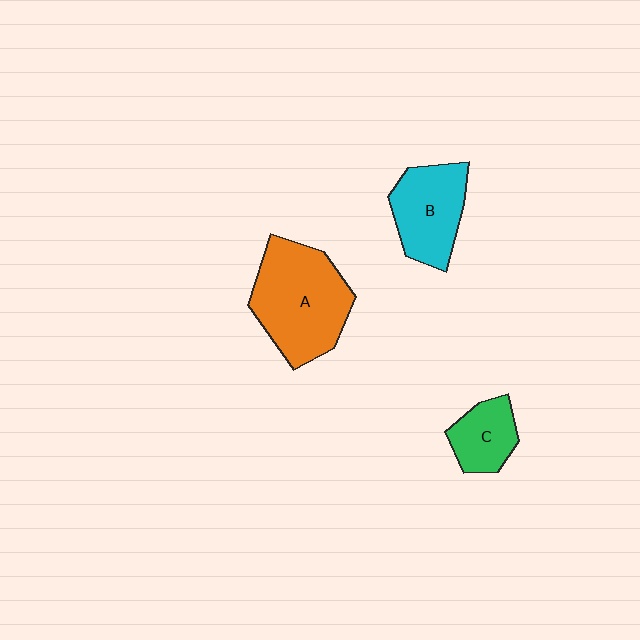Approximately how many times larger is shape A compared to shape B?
Approximately 1.5 times.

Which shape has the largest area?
Shape A (orange).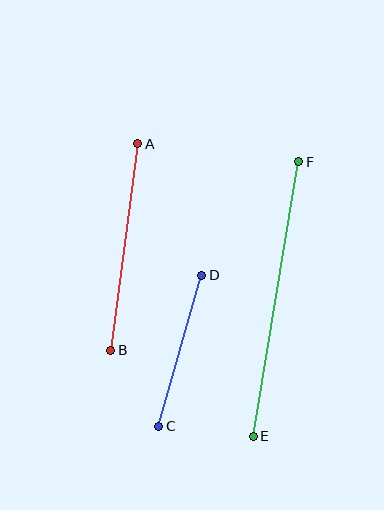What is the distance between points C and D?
The distance is approximately 157 pixels.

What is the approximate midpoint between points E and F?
The midpoint is at approximately (276, 299) pixels.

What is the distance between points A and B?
The distance is approximately 208 pixels.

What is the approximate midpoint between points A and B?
The midpoint is at approximately (124, 247) pixels.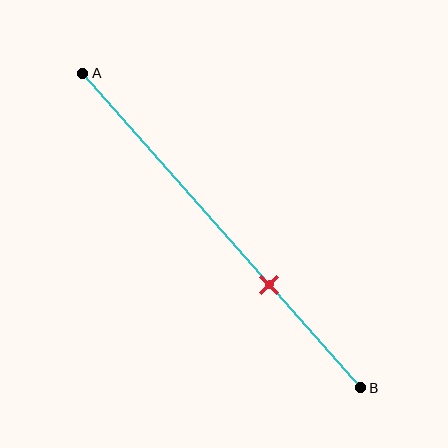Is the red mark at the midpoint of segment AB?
No, the mark is at about 65% from A, not at the 50% midpoint.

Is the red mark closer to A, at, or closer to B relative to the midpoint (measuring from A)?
The red mark is closer to point B than the midpoint of segment AB.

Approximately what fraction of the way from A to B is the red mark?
The red mark is approximately 65% of the way from A to B.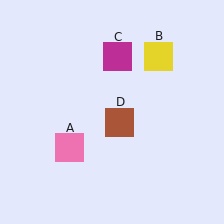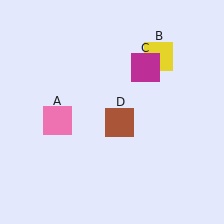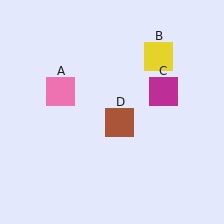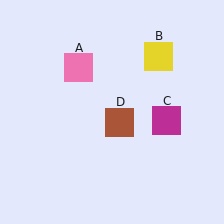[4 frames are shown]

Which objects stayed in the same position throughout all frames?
Yellow square (object B) and brown square (object D) remained stationary.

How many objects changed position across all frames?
2 objects changed position: pink square (object A), magenta square (object C).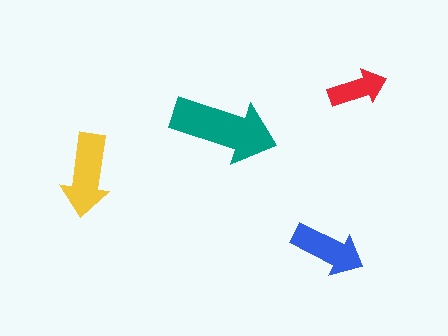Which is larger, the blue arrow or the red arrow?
The blue one.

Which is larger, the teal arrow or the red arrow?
The teal one.